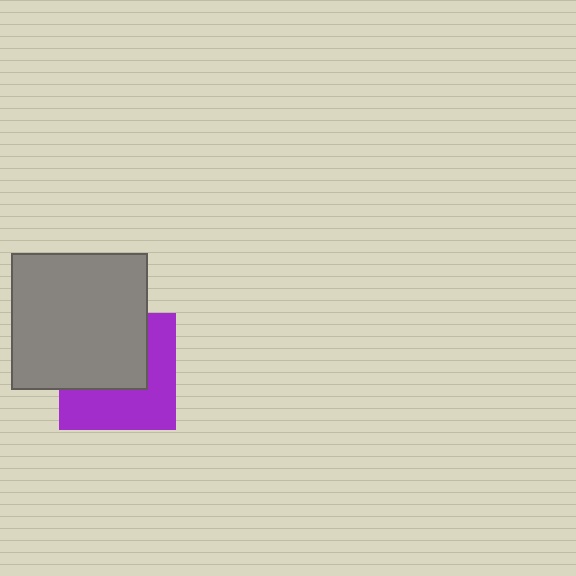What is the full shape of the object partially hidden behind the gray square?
The partially hidden object is a purple square.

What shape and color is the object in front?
The object in front is a gray square.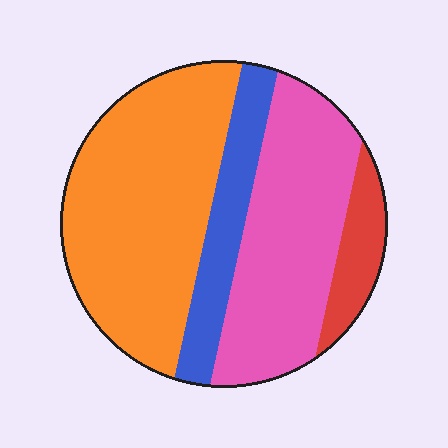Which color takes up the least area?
Red, at roughly 10%.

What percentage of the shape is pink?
Pink takes up between a quarter and a half of the shape.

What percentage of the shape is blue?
Blue takes up about one eighth (1/8) of the shape.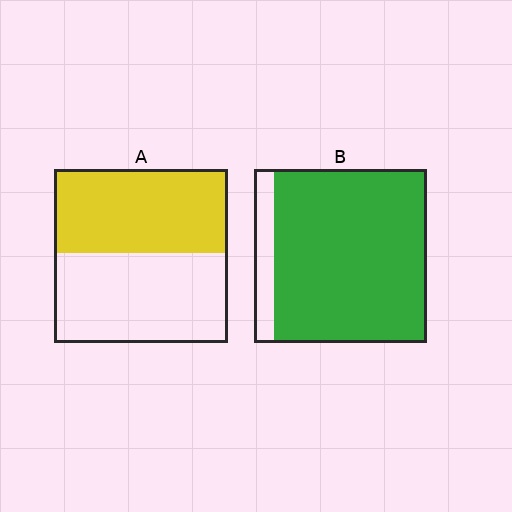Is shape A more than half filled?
Roughly half.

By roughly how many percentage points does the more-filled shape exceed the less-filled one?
By roughly 40 percentage points (B over A).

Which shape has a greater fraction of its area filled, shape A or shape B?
Shape B.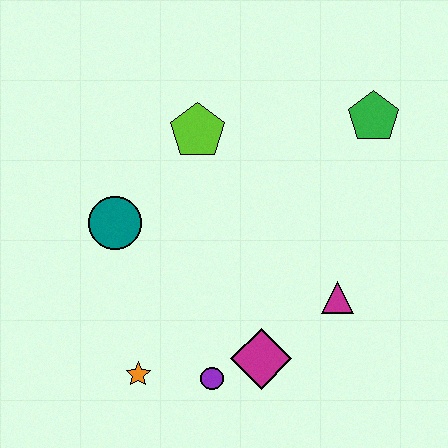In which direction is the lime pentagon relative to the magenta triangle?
The lime pentagon is above the magenta triangle.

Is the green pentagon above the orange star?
Yes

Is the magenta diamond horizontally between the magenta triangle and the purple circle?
Yes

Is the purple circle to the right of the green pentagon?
No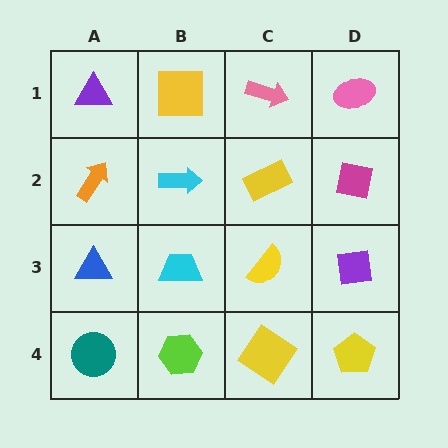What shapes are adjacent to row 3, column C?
A yellow rectangle (row 2, column C), a yellow diamond (row 4, column C), a cyan trapezoid (row 3, column B), a purple square (row 3, column D).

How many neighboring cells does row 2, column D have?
3.